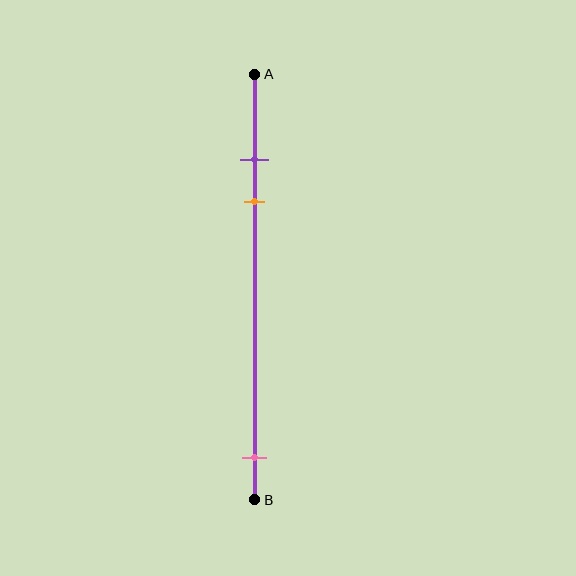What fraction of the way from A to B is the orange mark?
The orange mark is approximately 30% (0.3) of the way from A to B.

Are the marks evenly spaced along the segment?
No, the marks are not evenly spaced.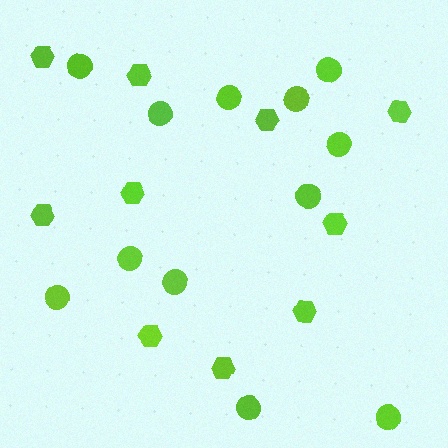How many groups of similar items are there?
There are 2 groups: one group of hexagons (10) and one group of circles (12).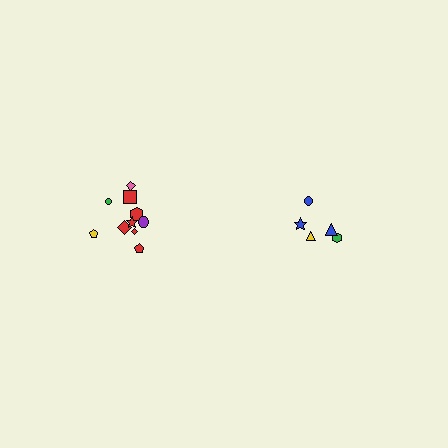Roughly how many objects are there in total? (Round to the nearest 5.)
Roughly 15 objects in total.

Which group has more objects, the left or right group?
The left group.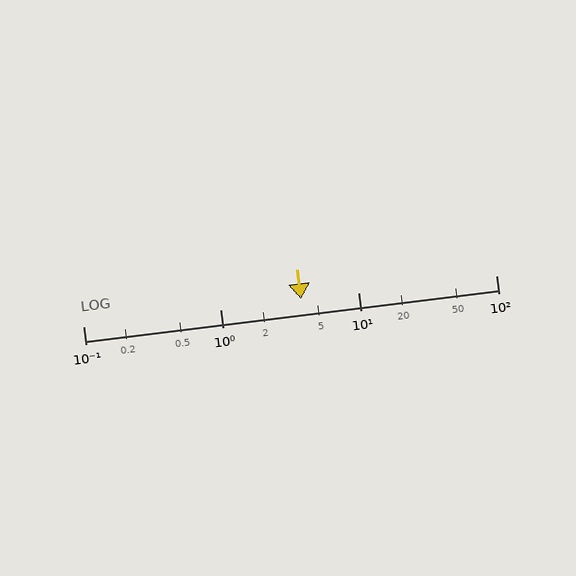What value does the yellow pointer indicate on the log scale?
The pointer indicates approximately 3.8.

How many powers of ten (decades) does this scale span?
The scale spans 3 decades, from 0.1 to 100.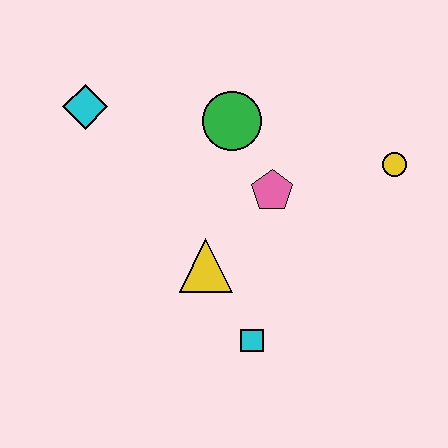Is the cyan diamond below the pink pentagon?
No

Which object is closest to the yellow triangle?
The cyan square is closest to the yellow triangle.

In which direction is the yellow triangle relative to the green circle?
The yellow triangle is below the green circle.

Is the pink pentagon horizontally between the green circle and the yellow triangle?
No